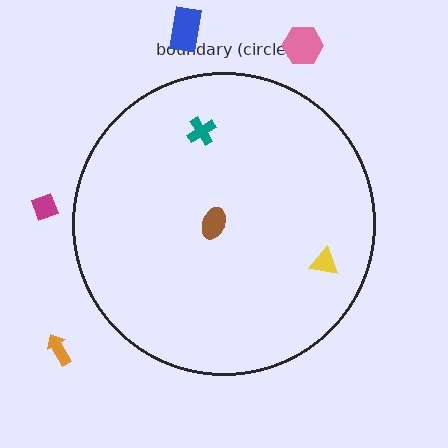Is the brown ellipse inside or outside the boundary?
Inside.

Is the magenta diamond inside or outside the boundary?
Outside.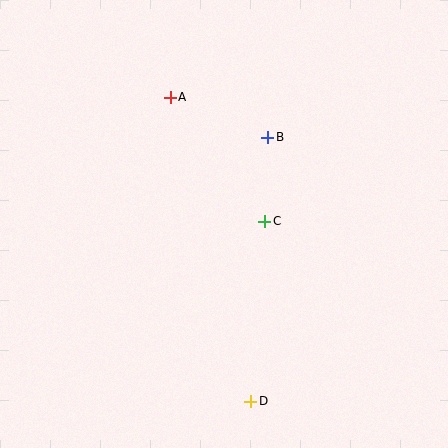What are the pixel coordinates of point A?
Point A is at (170, 97).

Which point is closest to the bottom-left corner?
Point D is closest to the bottom-left corner.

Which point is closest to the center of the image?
Point C at (265, 221) is closest to the center.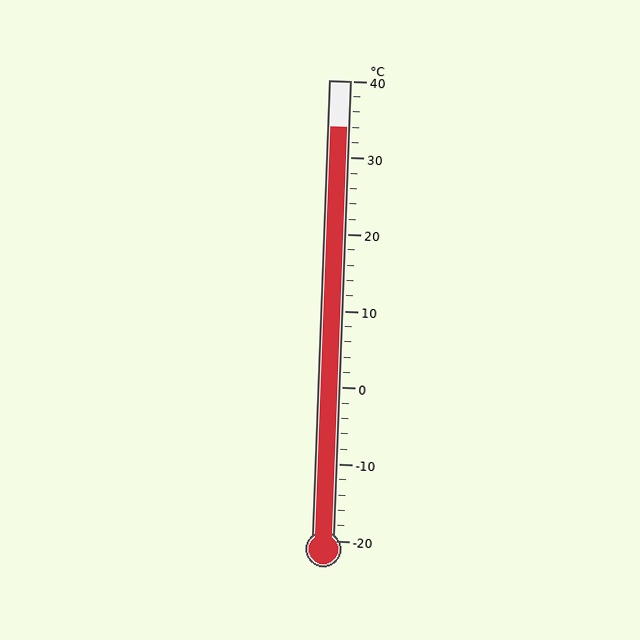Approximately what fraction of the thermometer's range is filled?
The thermometer is filled to approximately 90% of its range.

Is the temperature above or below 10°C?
The temperature is above 10°C.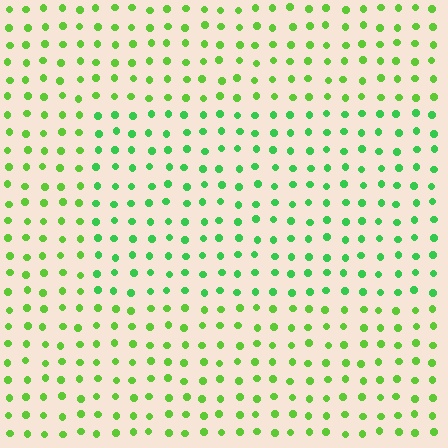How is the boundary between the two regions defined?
The boundary is defined purely by a slight shift in hue (about 26 degrees). Spacing, size, and orientation are identical on both sides.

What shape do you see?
I see a rectangle.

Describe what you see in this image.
The image is filled with small lime elements in a uniform arrangement. A rectangle-shaped region is visible where the elements are tinted to a slightly different hue, forming a subtle color boundary.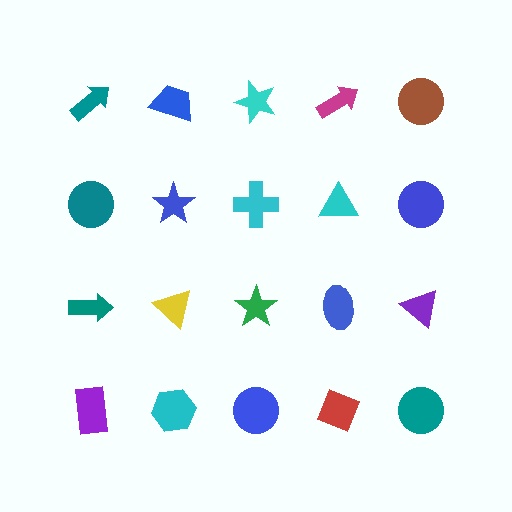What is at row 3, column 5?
A purple triangle.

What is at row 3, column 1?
A teal arrow.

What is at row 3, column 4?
A blue ellipse.